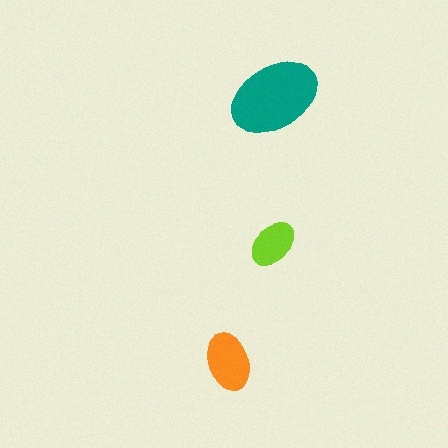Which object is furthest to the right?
The teal ellipse is rightmost.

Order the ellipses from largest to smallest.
the teal one, the orange one, the lime one.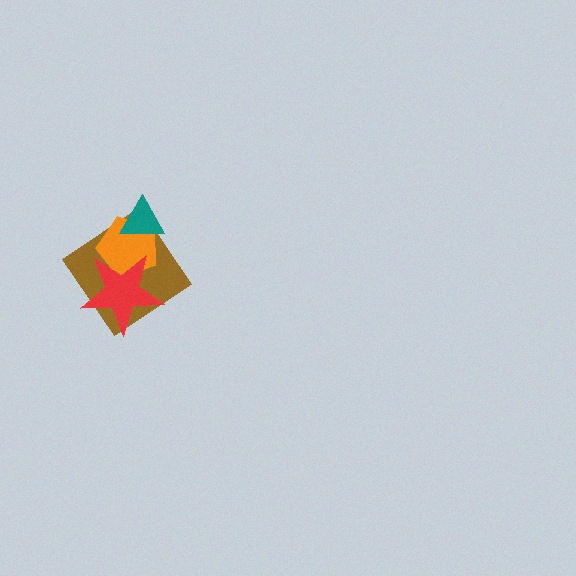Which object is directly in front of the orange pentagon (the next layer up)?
The teal triangle is directly in front of the orange pentagon.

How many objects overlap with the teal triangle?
2 objects overlap with the teal triangle.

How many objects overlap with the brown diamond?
3 objects overlap with the brown diamond.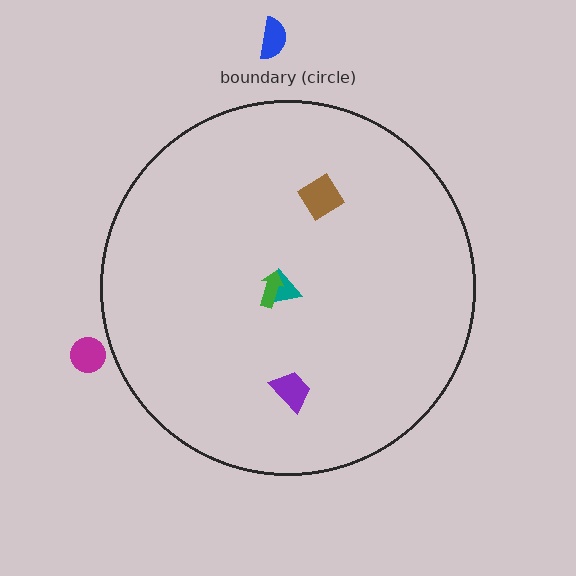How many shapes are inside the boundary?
4 inside, 2 outside.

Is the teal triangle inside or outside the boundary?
Inside.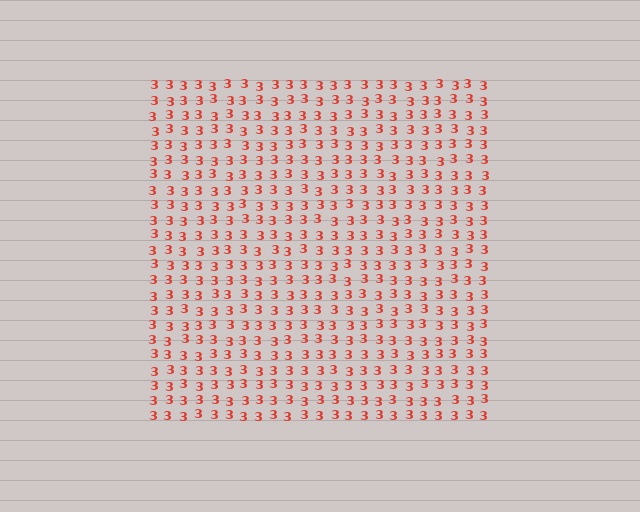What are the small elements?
The small elements are digit 3's.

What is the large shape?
The large shape is a square.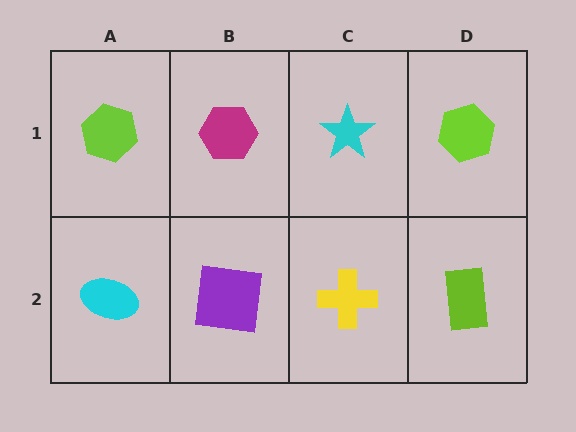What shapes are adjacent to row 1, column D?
A lime rectangle (row 2, column D), a cyan star (row 1, column C).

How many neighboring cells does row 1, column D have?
2.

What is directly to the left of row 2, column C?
A purple square.